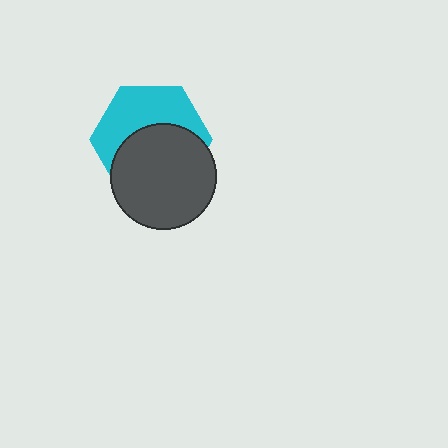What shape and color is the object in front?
The object in front is a dark gray circle.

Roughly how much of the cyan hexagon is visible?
About half of it is visible (roughly 47%).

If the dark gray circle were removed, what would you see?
You would see the complete cyan hexagon.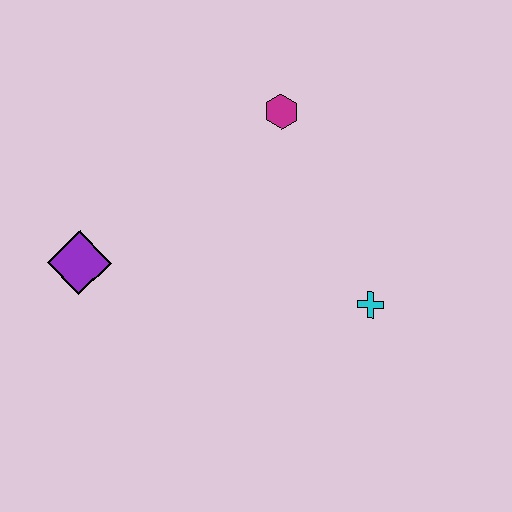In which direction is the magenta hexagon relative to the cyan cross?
The magenta hexagon is above the cyan cross.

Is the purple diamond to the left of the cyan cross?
Yes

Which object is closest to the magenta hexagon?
The cyan cross is closest to the magenta hexagon.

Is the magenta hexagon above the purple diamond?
Yes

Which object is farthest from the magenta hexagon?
The purple diamond is farthest from the magenta hexagon.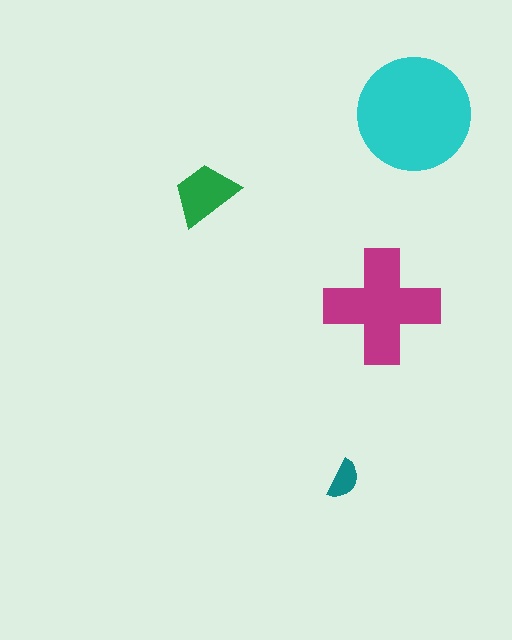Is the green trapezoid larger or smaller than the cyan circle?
Smaller.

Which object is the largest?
The cyan circle.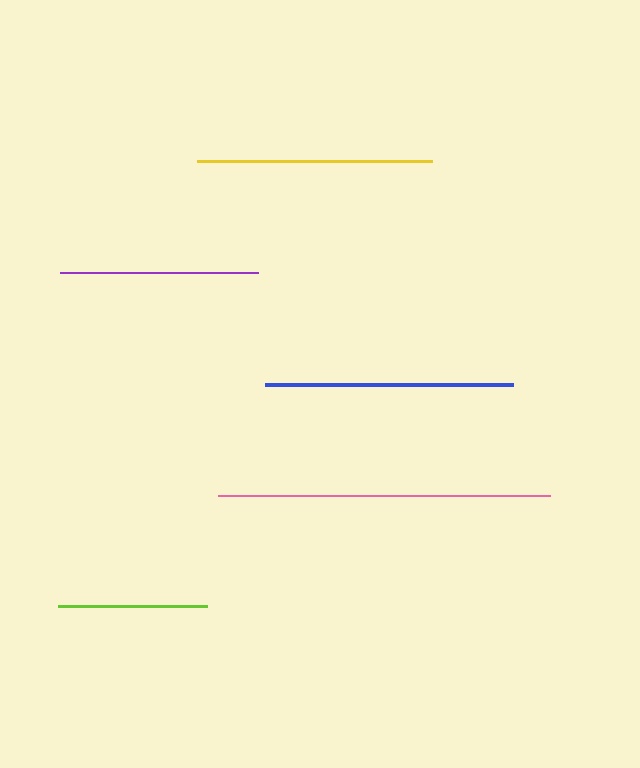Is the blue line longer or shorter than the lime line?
The blue line is longer than the lime line.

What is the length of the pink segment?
The pink segment is approximately 332 pixels long.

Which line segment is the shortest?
The lime line is the shortest at approximately 149 pixels.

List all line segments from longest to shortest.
From longest to shortest: pink, blue, yellow, purple, lime.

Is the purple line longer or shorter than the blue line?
The blue line is longer than the purple line.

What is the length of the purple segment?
The purple segment is approximately 198 pixels long.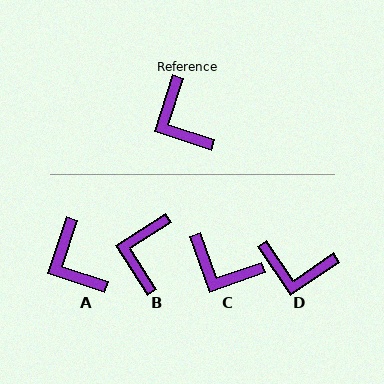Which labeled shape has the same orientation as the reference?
A.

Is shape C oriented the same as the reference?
No, it is off by about 37 degrees.